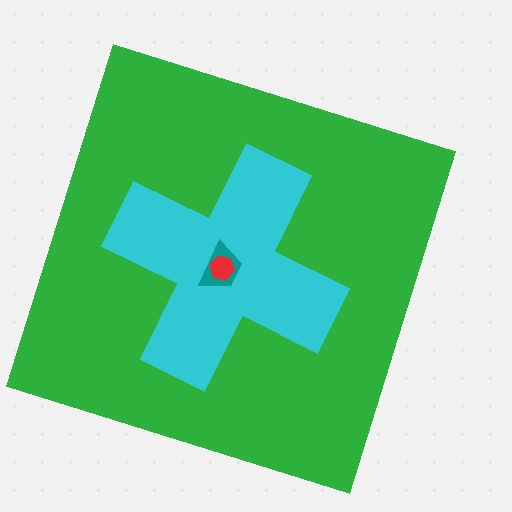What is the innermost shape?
The red hexagon.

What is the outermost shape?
The green square.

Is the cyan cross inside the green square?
Yes.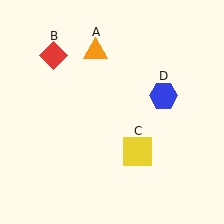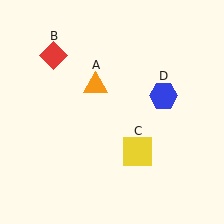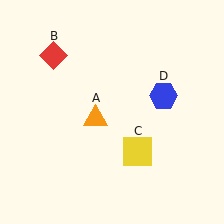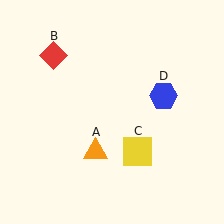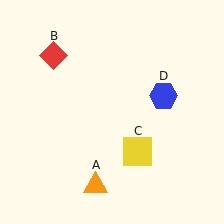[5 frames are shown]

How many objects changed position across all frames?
1 object changed position: orange triangle (object A).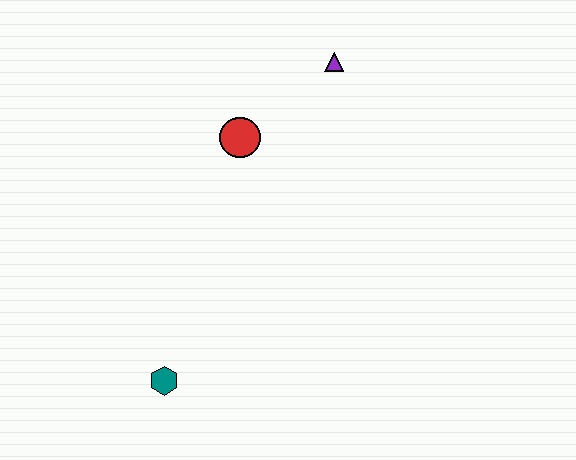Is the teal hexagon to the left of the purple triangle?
Yes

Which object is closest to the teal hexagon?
The red circle is closest to the teal hexagon.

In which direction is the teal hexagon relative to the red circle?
The teal hexagon is below the red circle.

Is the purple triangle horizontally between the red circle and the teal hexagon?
No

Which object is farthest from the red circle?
The teal hexagon is farthest from the red circle.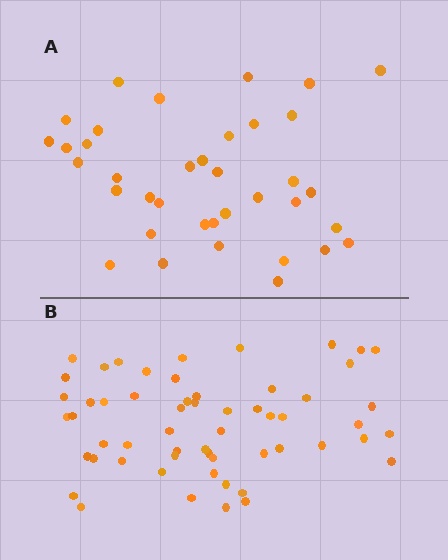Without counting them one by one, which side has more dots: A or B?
Region B (the bottom region) has more dots.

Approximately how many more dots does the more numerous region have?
Region B has approximately 20 more dots than region A.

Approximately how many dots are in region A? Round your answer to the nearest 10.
About 40 dots. (The exact count is 37, which rounds to 40.)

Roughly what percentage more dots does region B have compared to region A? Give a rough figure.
About 55% more.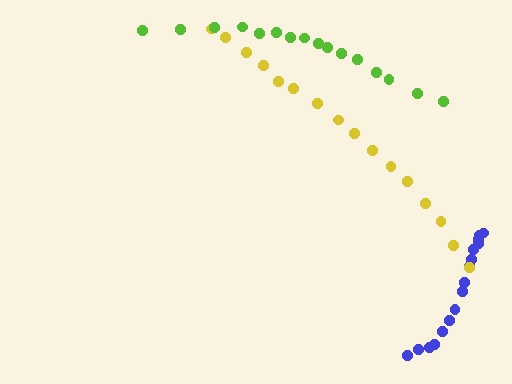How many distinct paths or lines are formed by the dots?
There are 3 distinct paths.